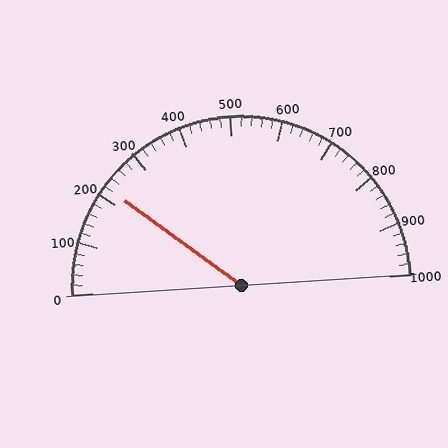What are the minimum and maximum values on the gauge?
The gauge ranges from 0 to 1000.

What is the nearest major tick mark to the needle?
The nearest major tick mark is 200.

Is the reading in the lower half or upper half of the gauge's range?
The reading is in the lower half of the range (0 to 1000).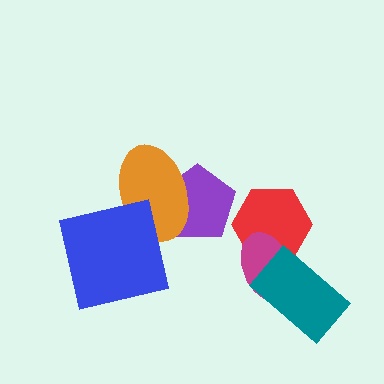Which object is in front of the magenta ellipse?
The teal rectangle is in front of the magenta ellipse.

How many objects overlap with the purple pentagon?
1 object overlaps with the purple pentagon.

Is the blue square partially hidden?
No, no other shape covers it.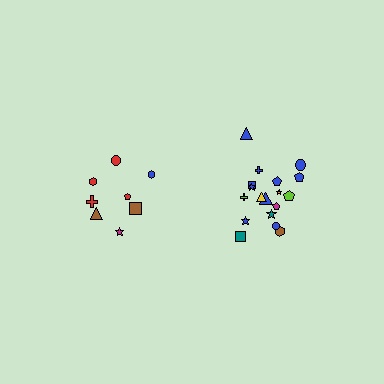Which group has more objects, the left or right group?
The right group.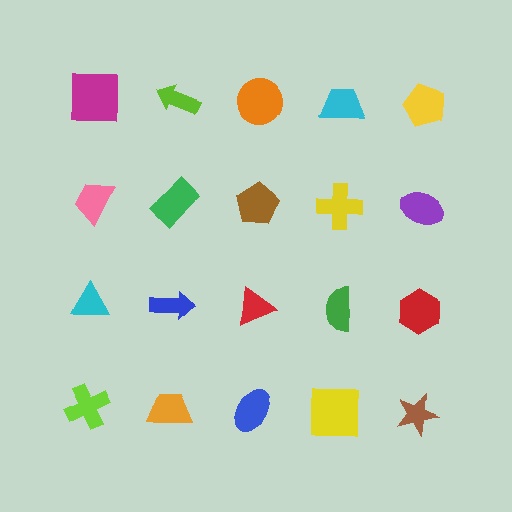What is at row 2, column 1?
A pink trapezoid.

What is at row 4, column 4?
A yellow square.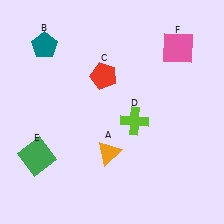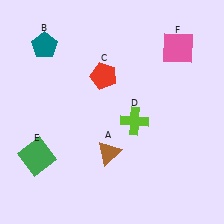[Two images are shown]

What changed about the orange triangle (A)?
In Image 1, A is orange. In Image 2, it changed to brown.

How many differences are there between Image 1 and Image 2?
There is 1 difference between the two images.